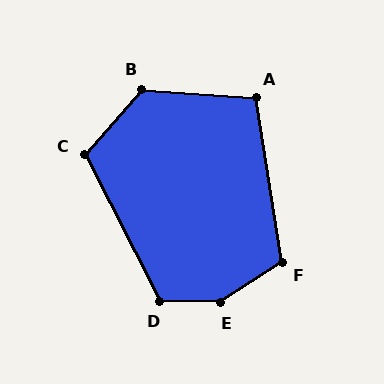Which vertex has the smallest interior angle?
A, at approximately 103 degrees.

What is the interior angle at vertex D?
Approximately 118 degrees (obtuse).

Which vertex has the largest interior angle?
E, at approximately 146 degrees.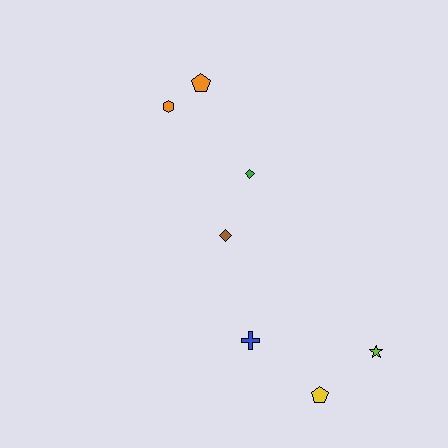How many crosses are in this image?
There is 1 cross.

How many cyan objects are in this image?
There are no cyan objects.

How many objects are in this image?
There are 7 objects.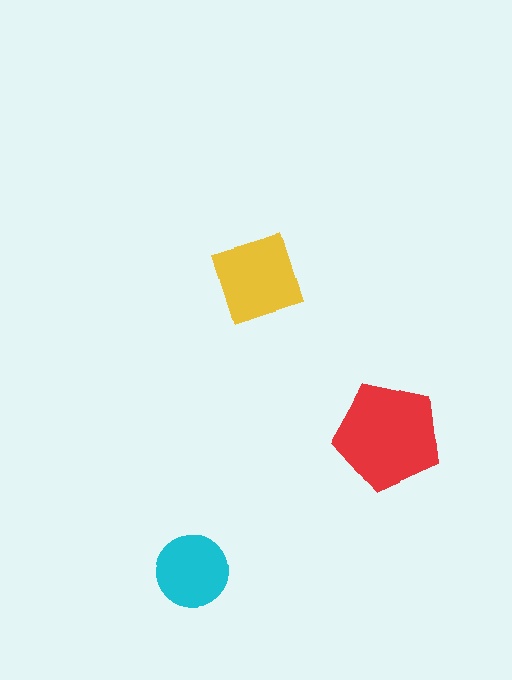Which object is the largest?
The red pentagon.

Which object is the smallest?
The cyan circle.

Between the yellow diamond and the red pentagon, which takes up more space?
The red pentagon.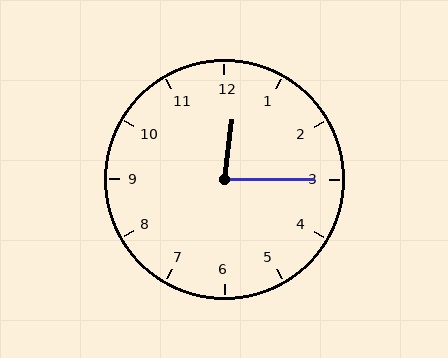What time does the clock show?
12:15.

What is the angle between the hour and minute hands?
Approximately 82 degrees.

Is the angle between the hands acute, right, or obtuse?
It is acute.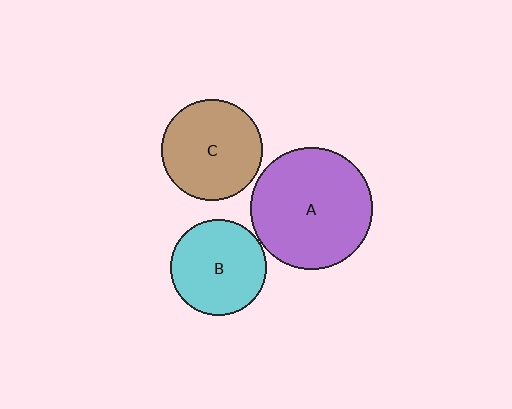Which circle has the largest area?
Circle A (purple).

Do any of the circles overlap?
No, none of the circles overlap.